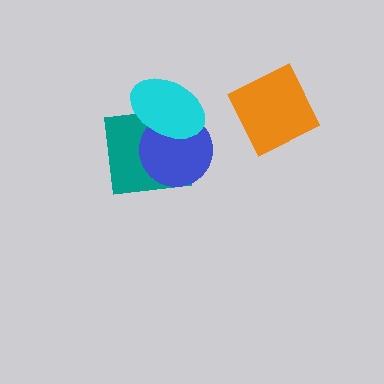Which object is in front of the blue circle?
The cyan ellipse is in front of the blue circle.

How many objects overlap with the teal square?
2 objects overlap with the teal square.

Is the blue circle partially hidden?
Yes, it is partially covered by another shape.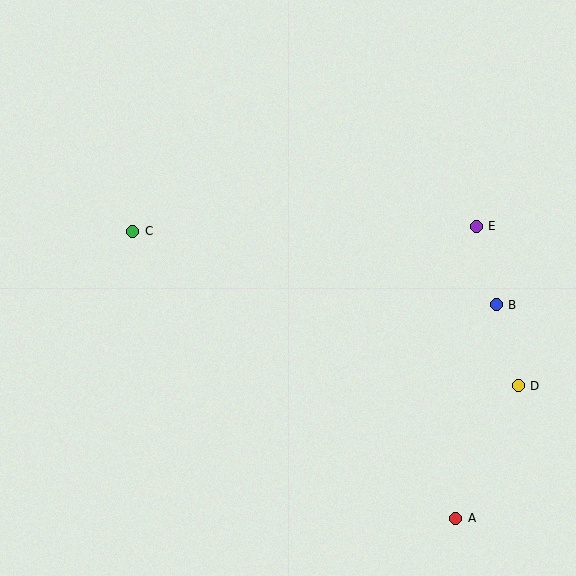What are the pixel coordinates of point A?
Point A is at (456, 518).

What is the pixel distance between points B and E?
The distance between B and E is 81 pixels.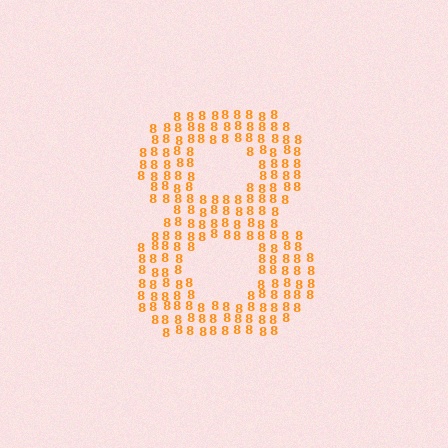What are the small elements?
The small elements are digit 8's.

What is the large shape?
The large shape is the digit 8.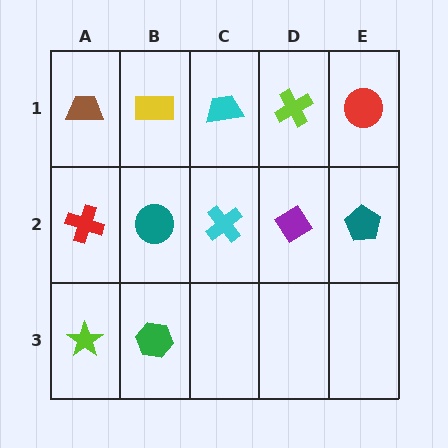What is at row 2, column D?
A purple diamond.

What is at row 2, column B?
A teal circle.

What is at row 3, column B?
A green hexagon.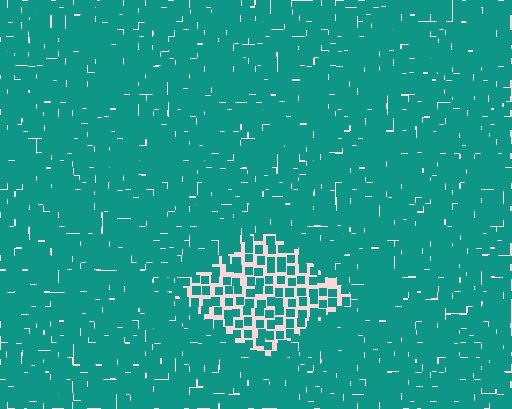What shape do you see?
I see a diamond.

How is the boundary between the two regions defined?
The boundary is defined by a change in element density (approximately 2.1x ratio). All elements are the same color, size, and shape.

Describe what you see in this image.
The image contains small teal elements arranged at two different densities. A diamond-shaped region is visible where the elements are less densely packed than the surrounding area.